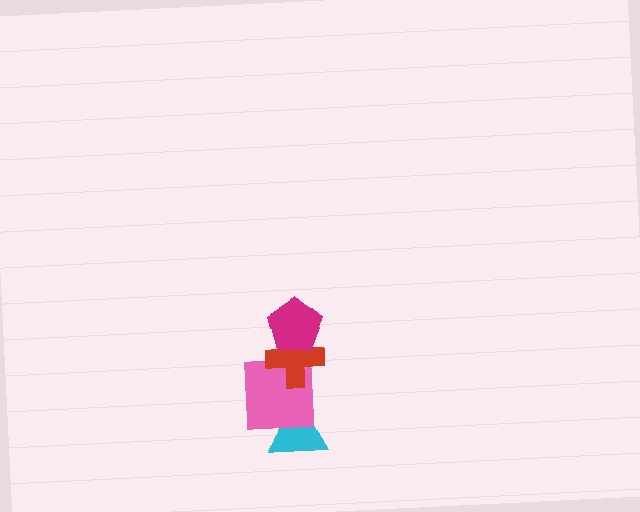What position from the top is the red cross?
The red cross is 2nd from the top.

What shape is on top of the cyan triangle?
The pink square is on top of the cyan triangle.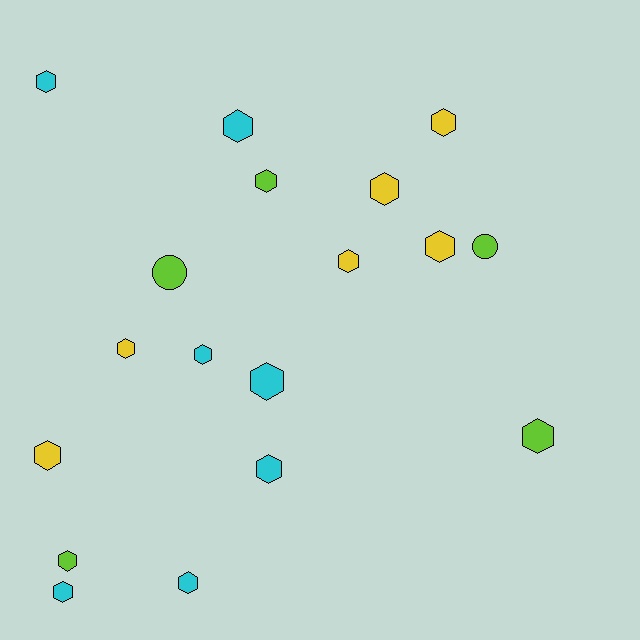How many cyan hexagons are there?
There are 7 cyan hexagons.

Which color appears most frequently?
Cyan, with 7 objects.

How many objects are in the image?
There are 18 objects.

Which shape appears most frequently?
Hexagon, with 16 objects.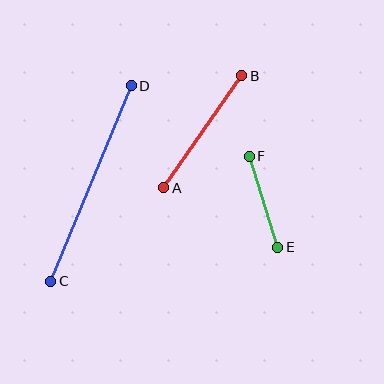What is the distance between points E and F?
The distance is approximately 95 pixels.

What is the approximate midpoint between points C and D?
The midpoint is at approximately (91, 184) pixels.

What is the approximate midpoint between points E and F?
The midpoint is at approximately (264, 202) pixels.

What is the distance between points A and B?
The distance is approximately 137 pixels.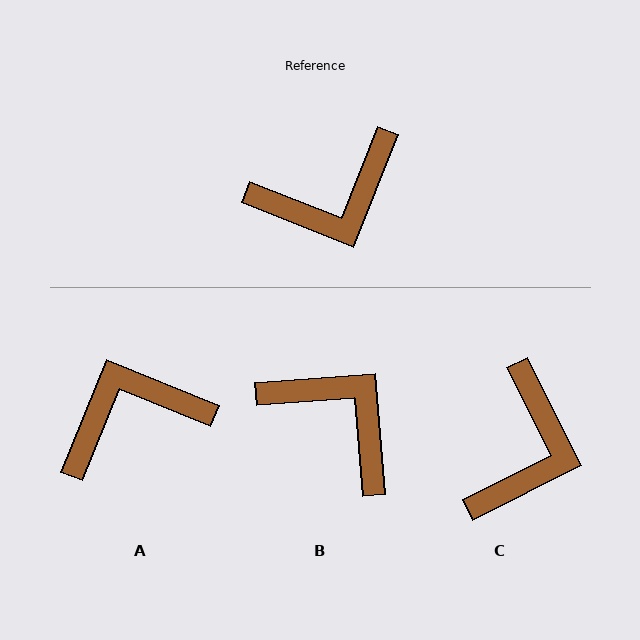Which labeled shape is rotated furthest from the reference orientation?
A, about 180 degrees away.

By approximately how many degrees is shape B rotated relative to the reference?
Approximately 116 degrees counter-clockwise.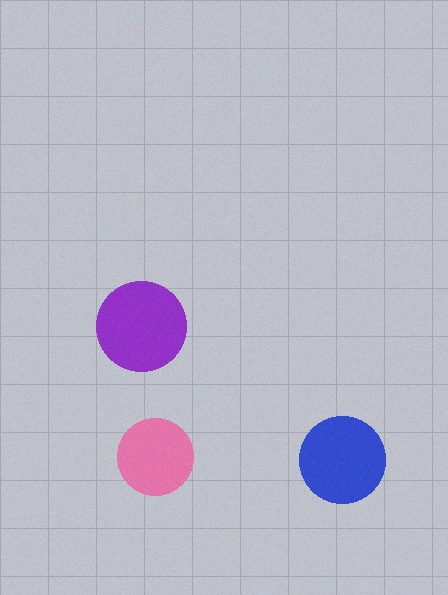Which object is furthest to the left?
The purple circle is leftmost.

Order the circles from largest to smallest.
the purple one, the blue one, the pink one.